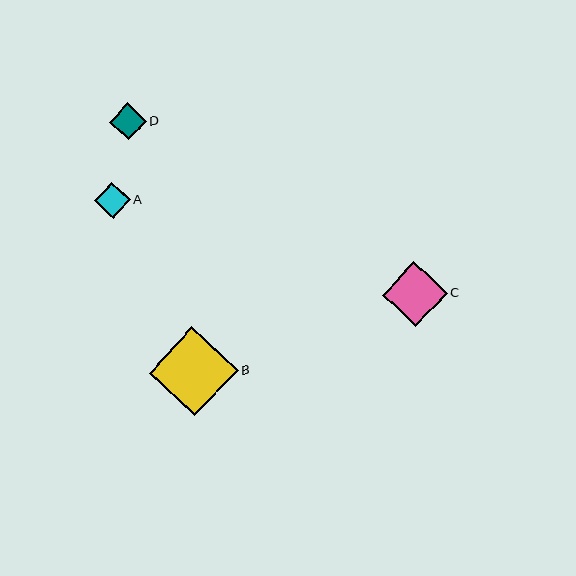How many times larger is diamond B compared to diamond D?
Diamond B is approximately 2.4 times the size of diamond D.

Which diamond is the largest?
Diamond B is the largest with a size of approximately 89 pixels.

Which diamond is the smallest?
Diamond A is the smallest with a size of approximately 36 pixels.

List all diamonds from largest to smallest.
From largest to smallest: B, C, D, A.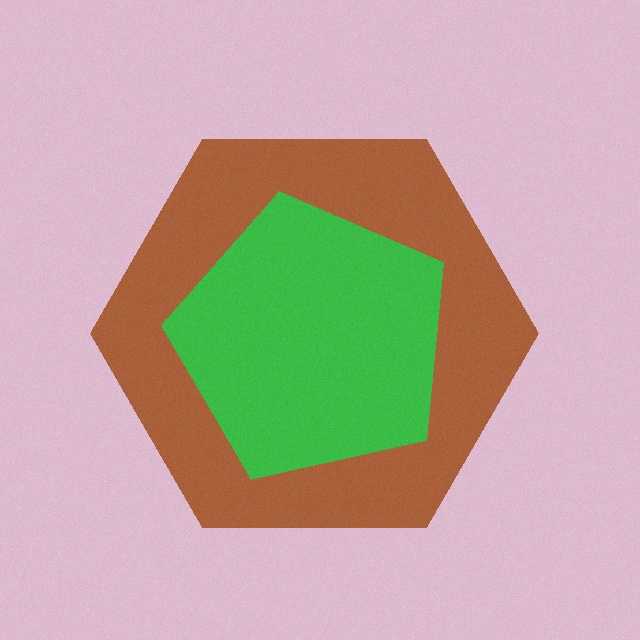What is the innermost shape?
The green pentagon.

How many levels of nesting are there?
2.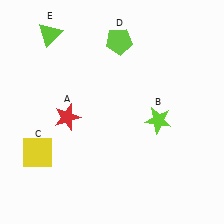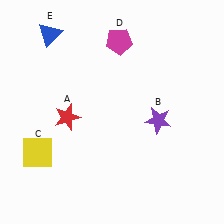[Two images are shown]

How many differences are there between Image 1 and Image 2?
There are 3 differences between the two images.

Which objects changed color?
B changed from lime to purple. D changed from lime to magenta. E changed from lime to blue.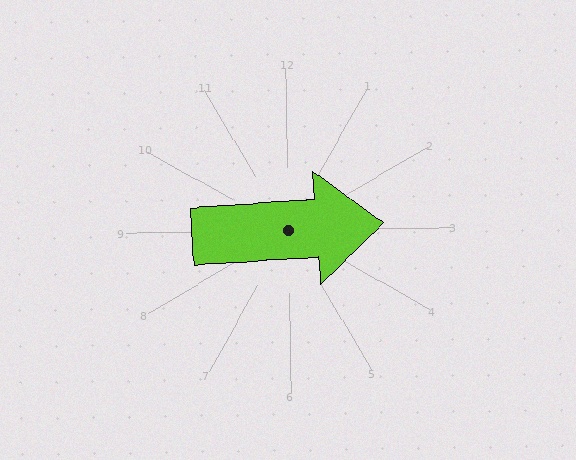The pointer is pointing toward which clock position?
Roughly 3 o'clock.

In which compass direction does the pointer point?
East.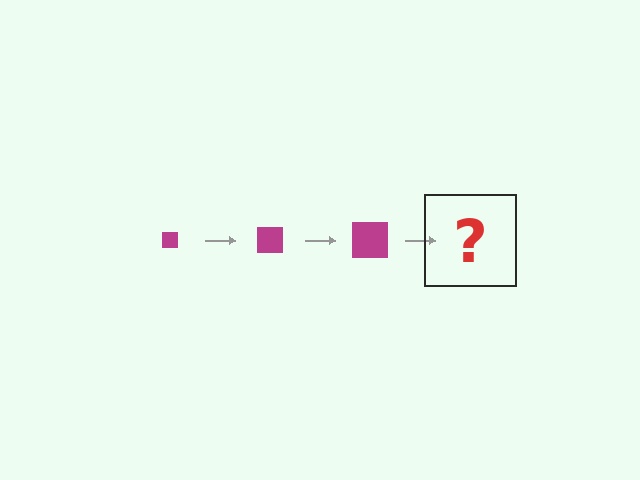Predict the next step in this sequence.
The next step is a magenta square, larger than the previous one.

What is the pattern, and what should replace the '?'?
The pattern is that the square gets progressively larger each step. The '?' should be a magenta square, larger than the previous one.